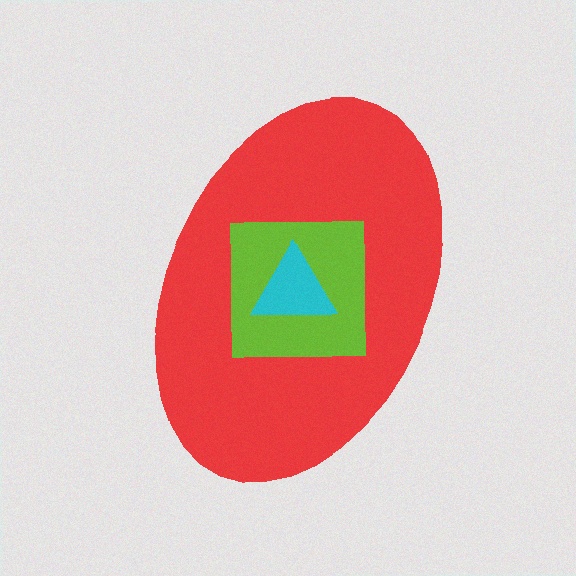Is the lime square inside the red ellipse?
Yes.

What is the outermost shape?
The red ellipse.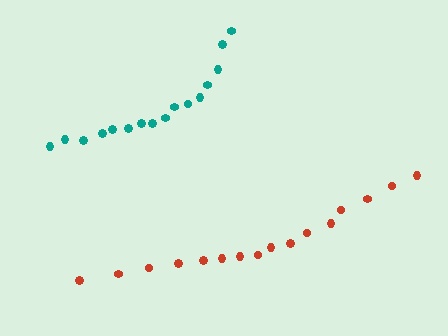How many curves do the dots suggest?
There are 2 distinct paths.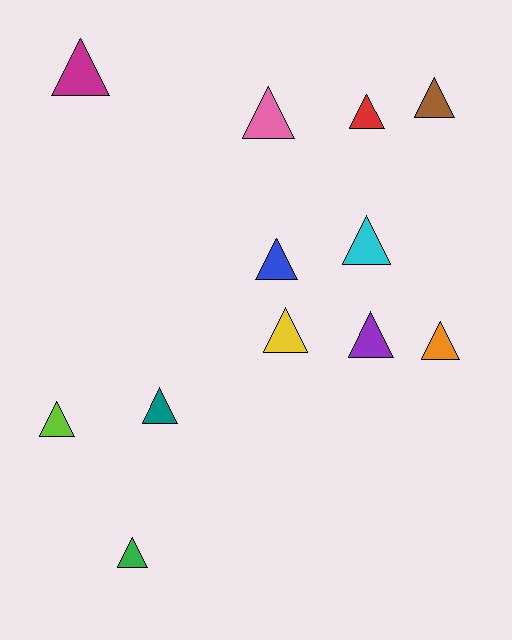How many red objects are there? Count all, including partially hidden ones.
There is 1 red object.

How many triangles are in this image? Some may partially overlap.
There are 12 triangles.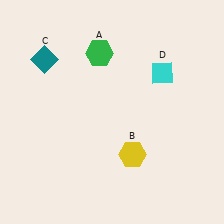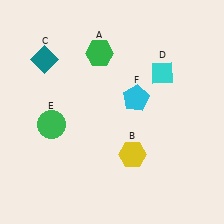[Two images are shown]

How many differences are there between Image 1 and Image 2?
There are 2 differences between the two images.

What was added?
A green circle (E), a cyan pentagon (F) were added in Image 2.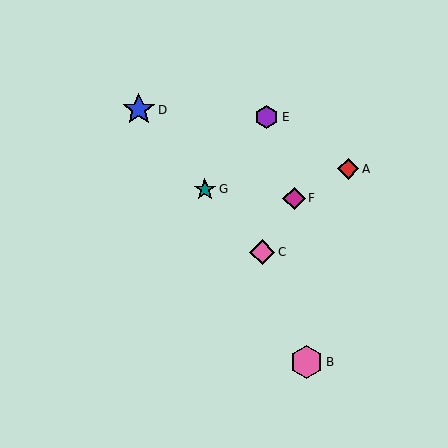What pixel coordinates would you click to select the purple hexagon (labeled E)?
Click at (267, 117) to select the purple hexagon E.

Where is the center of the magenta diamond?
The center of the magenta diamond is at (294, 198).